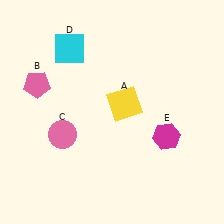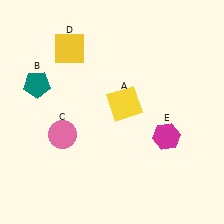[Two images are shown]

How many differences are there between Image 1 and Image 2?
There are 2 differences between the two images.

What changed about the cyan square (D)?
In Image 1, D is cyan. In Image 2, it changed to yellow.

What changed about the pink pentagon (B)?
In Image 1, B is pink. In Image 2, it changed to teal.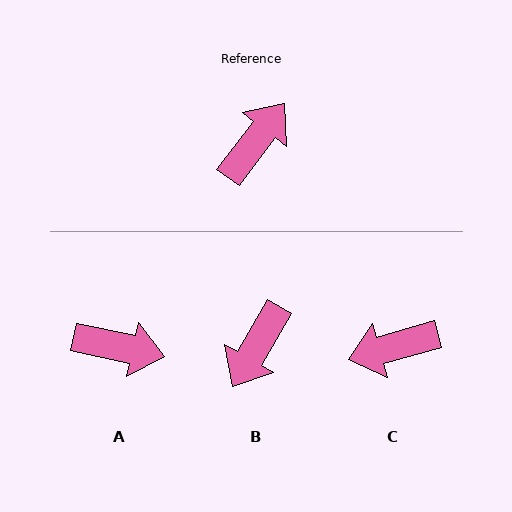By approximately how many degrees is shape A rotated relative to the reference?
Approximately 65 degrees clockwise.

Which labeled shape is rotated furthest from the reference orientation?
B, about 173 degrees away.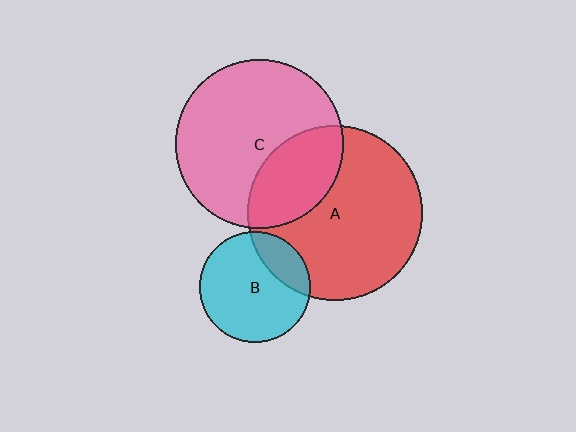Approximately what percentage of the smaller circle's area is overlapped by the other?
Approximately 20%.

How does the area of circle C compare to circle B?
Approximately 2.3 times.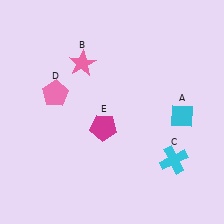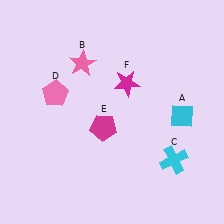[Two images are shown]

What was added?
A magenta star (F) was added in Image 2.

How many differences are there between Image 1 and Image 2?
There is 1 difference between the two images.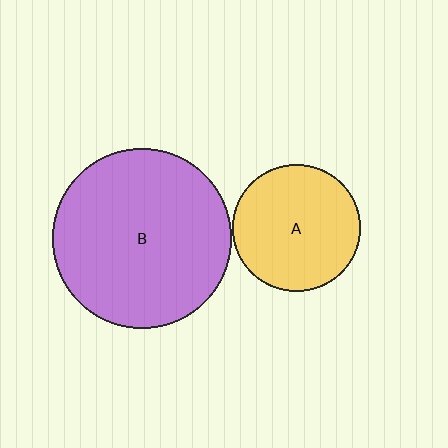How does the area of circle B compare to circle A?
Approximately 2.0 times.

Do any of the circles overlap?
No, none of the circles overlap.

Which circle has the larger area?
Circle B (purple).